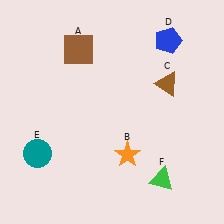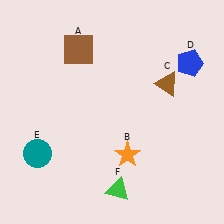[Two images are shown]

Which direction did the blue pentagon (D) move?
The blue pentagon (D) moved down.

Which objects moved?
The objects that moved are: the blue pentagon (D), the green triangle (F).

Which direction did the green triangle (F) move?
The green triangle (F) moved left.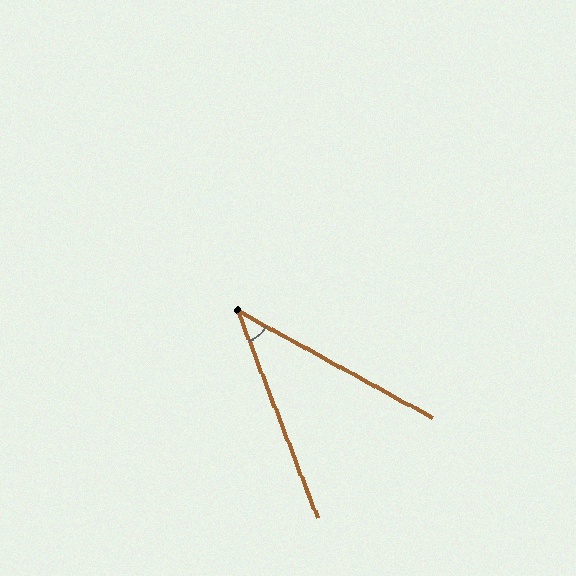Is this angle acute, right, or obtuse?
It is acute.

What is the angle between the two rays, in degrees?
Approximately 40 degrees.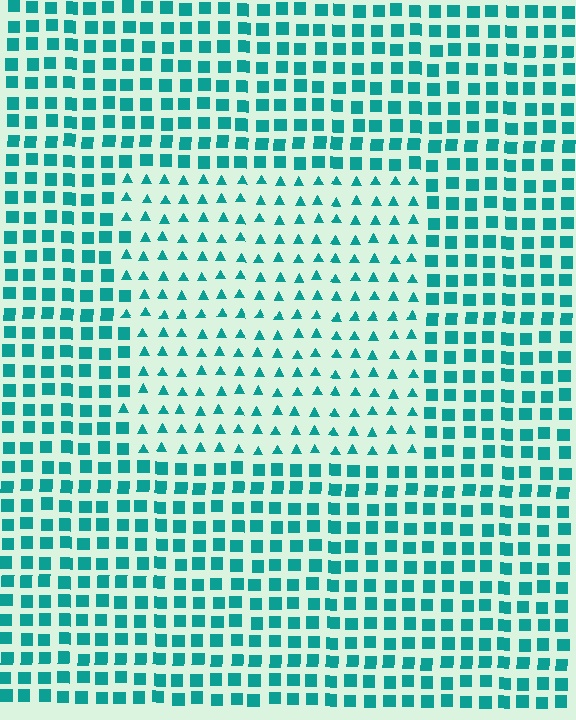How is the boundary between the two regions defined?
The boundary is defined by a change in element shape: triangles inside vs. squares outside. All elements share the same color and spacing.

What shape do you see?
I see a rectangle.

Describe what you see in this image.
The image is filled with small teal elements arranged in a uniform grid. A rectangle-shaped region contains triangles, while the surrounding area contains squares. The boundary is defined purely by the change in element shape.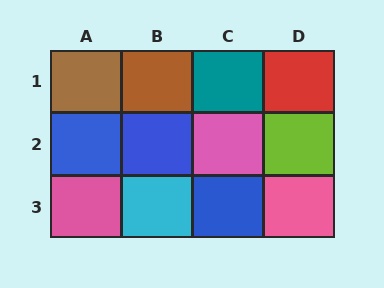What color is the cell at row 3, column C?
Blue.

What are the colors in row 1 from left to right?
Brown, brown, teal, red.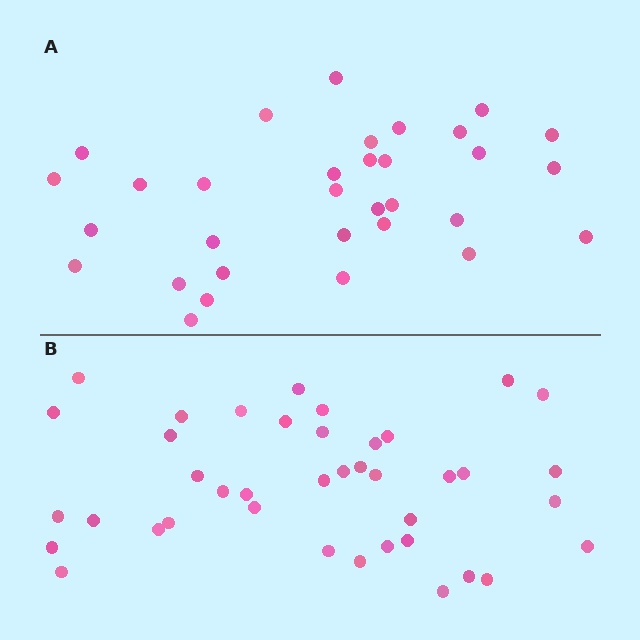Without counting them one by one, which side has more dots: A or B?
Region B (the bottom region) has more dots.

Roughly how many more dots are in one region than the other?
Region B has roughly 8 or so more dots than region A.